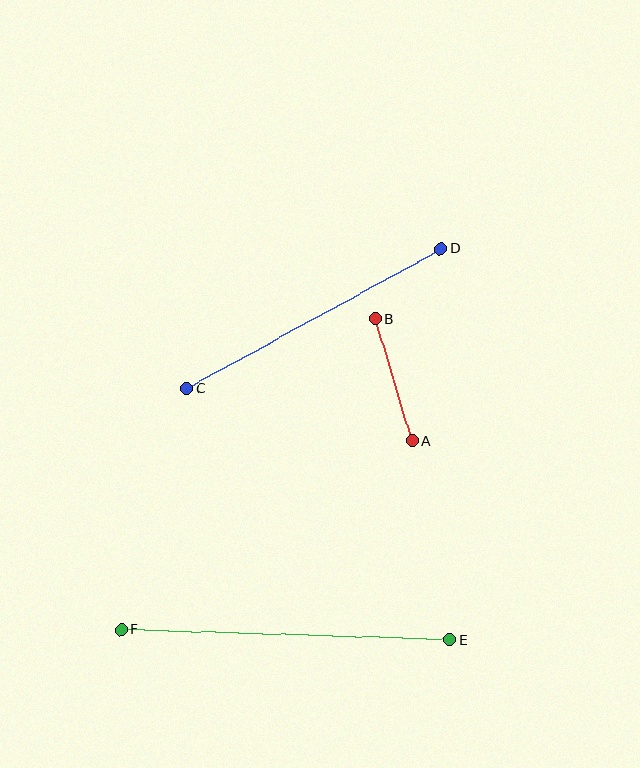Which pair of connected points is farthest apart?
Points E and F are farthest apart.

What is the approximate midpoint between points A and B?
The midpoint is at approximately (394, 380) pixels.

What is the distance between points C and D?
The distance is approximately 290 pixels.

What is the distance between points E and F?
The distance is approximately 329 pixels.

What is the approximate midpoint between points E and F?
The midpoint is at approximately (285, 635) pixels.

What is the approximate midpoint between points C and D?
The midpoint is at approximately (314, 319) pixels.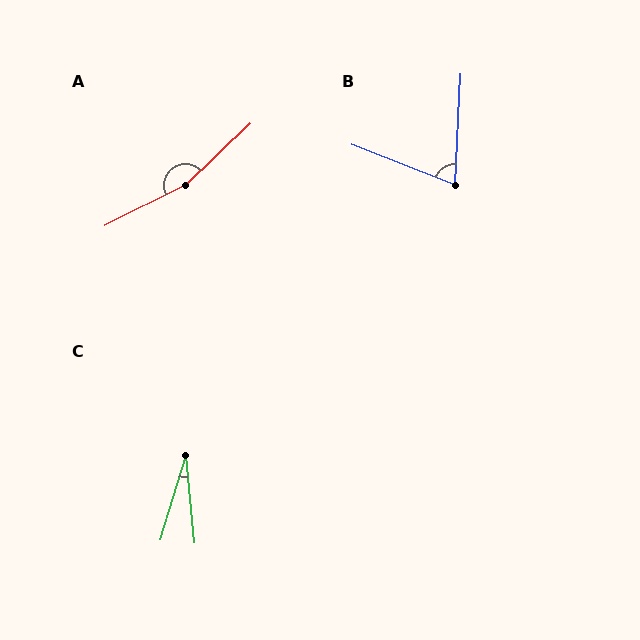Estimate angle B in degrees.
Approximately 71 degrees.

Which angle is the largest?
A, at approximately 163 degrees.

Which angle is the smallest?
C, at approximately 23 degrees.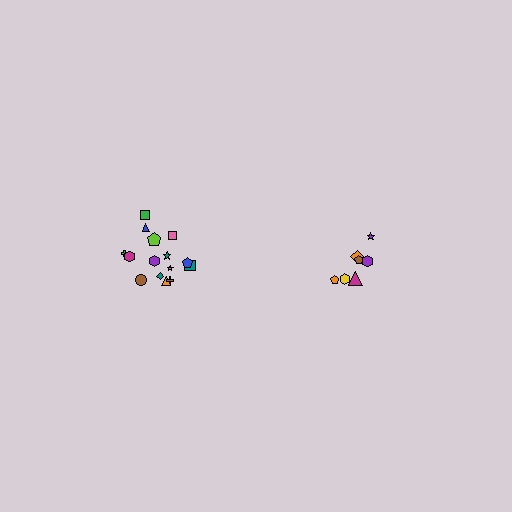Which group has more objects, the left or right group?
The left group.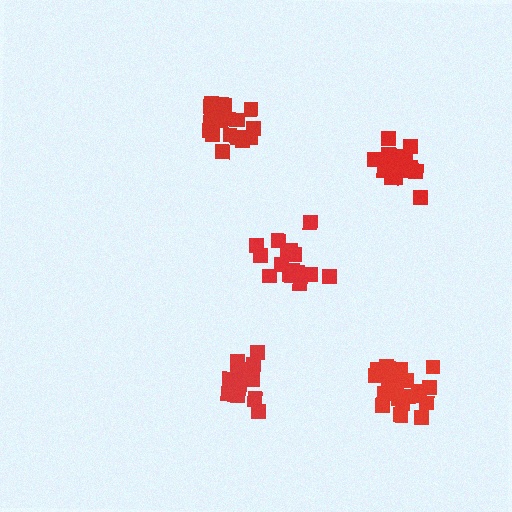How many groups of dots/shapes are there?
There are 5 groups.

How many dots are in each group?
Group 1: 16 dots, Group 2: 20 dots, Group 3: 19 dots, Group 4: 21 dots, Group 5: 16 dots (92 total).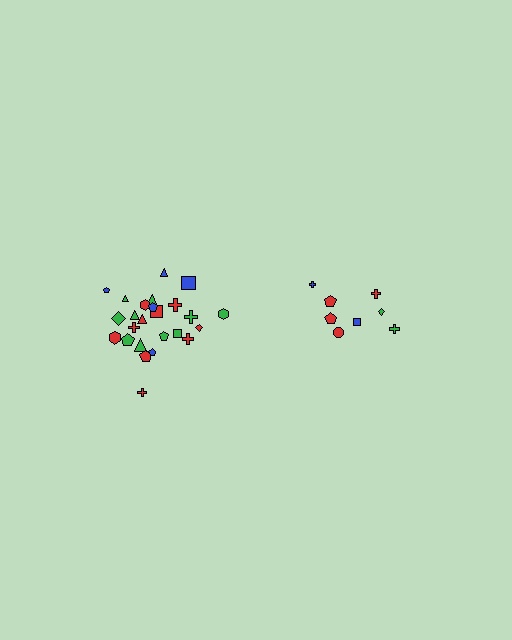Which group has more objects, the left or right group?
The left group.